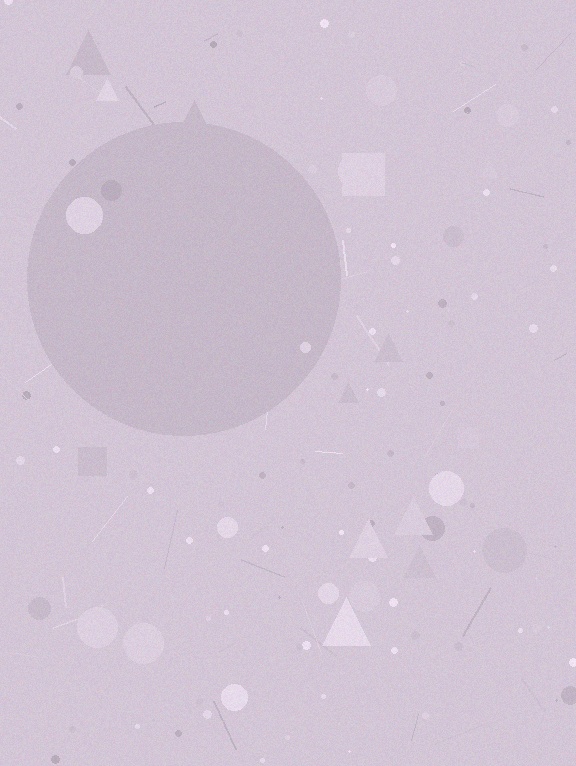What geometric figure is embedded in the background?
A circle is embedded in the background.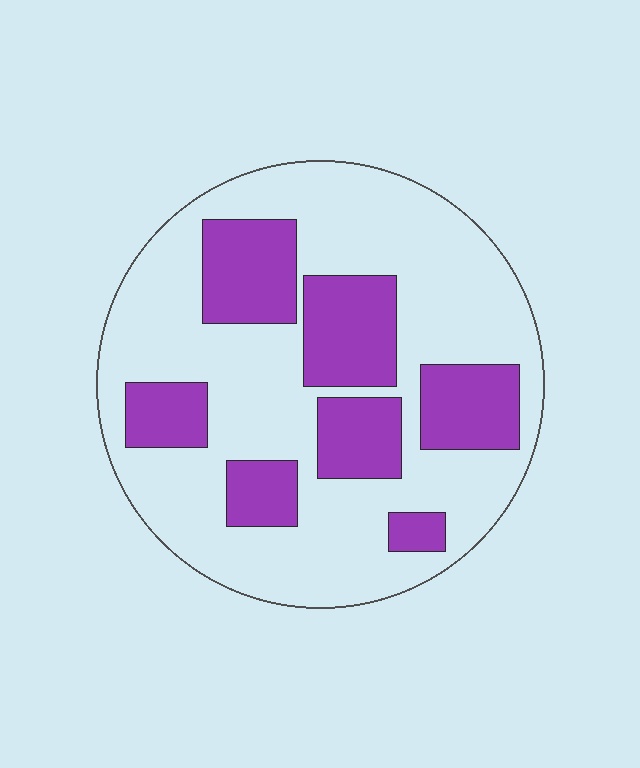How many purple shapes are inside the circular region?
7.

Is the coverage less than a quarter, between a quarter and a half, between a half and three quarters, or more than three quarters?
Between a quarter and a half.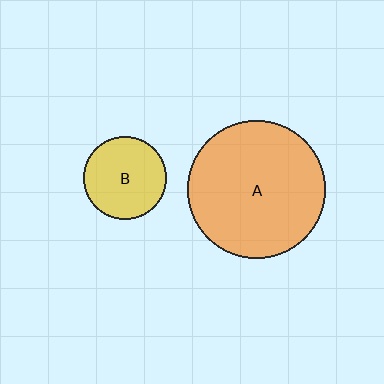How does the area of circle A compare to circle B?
Approximately 2.8 times.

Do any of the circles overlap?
No, none of the circles overlap.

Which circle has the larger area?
Circle A (orange).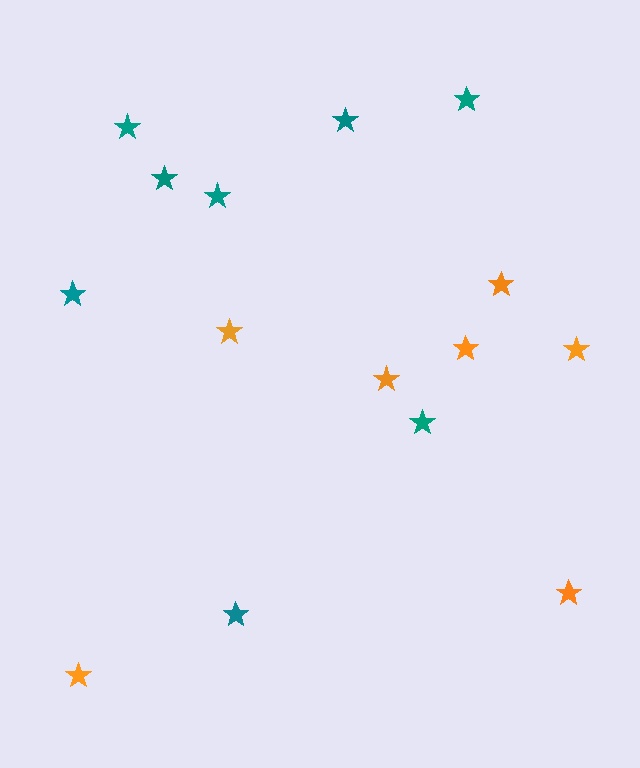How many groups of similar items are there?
There are 2 groups: one group of orange stars (7) and one group of teal stars (8).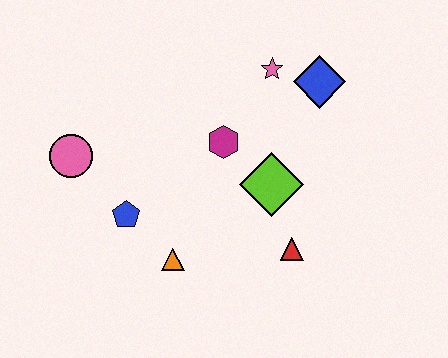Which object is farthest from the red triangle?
The pink circle is farthest from the red triangle.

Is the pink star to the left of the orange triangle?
No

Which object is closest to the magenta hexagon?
The lime diamond is closest to the magenta hexagon.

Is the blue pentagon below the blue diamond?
Yes